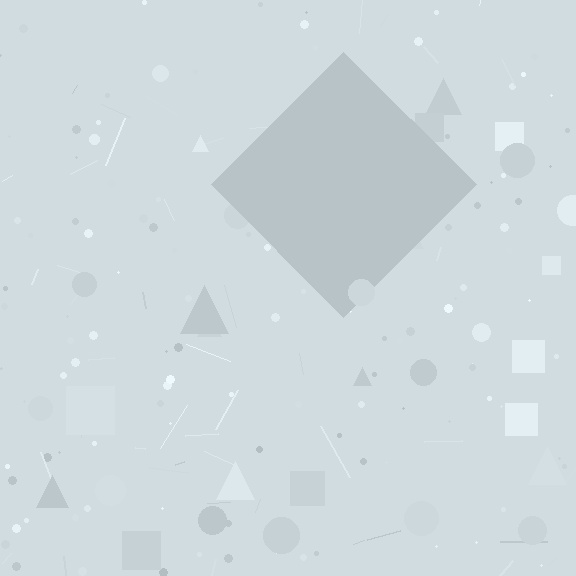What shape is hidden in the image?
A diamond is hidden in the image.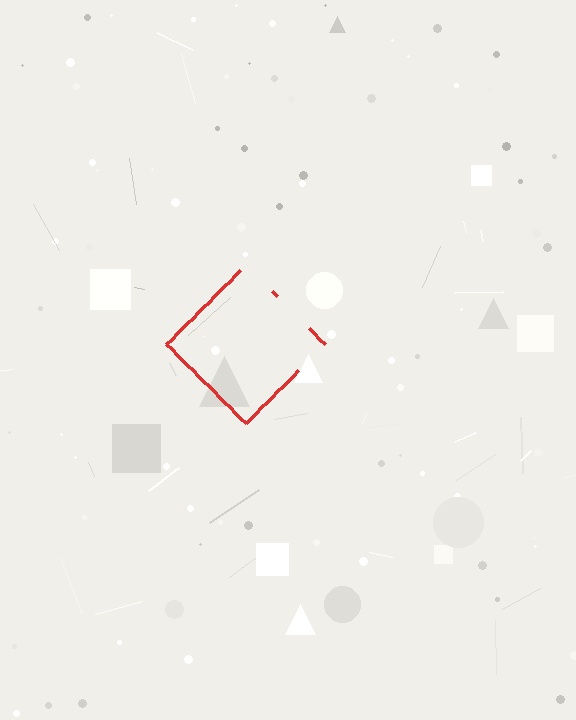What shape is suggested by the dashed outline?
The dashed outline suggests a diamond.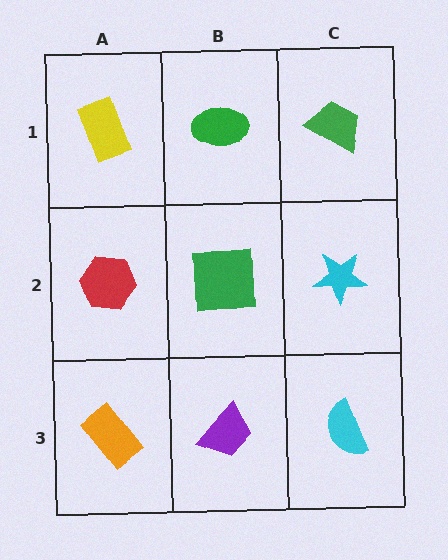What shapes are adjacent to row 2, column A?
A yellow rectangle (row 1, column A), an orange rectangle (row 3, column A), a green square (row 2, column B).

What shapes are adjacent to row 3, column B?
A green square (row 2, column B), an orange rectangle (row 3, column A), a cyan semicircle (row 3, column C).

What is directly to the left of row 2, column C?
A green square.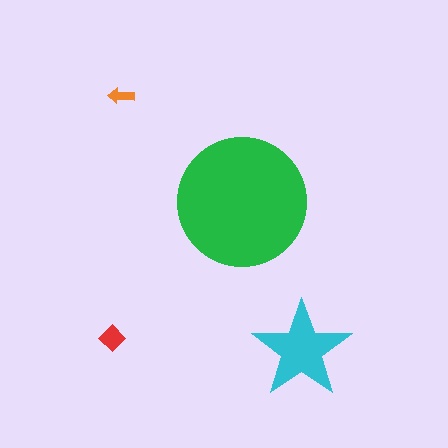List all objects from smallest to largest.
The orange arrow, the red diamond, the cyan star, the green circle.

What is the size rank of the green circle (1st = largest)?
1st.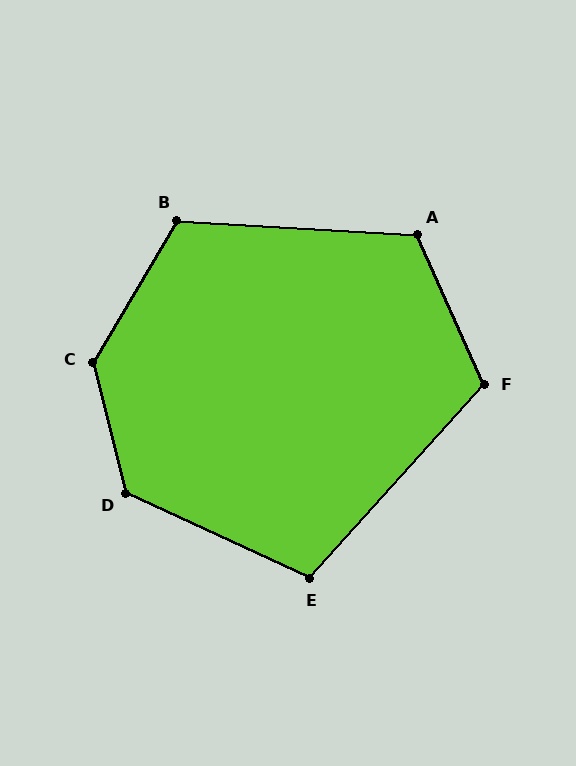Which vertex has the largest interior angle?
C, at approximately 135 degrees.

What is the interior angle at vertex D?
Approximately 129 degrees (obtuse).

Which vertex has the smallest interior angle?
E, at approximately 107 degrees.